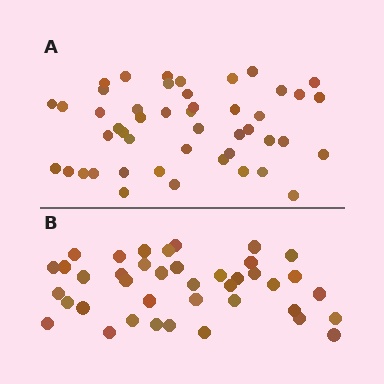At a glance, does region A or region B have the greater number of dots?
Region A (the top region) has more dots.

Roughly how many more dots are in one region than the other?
Region A has roughly 8 or so more dots than region B.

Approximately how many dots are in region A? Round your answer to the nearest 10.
About 50 dots. (The exact count is 47, which rounds to 50.)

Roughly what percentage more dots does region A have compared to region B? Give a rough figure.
About 20% more.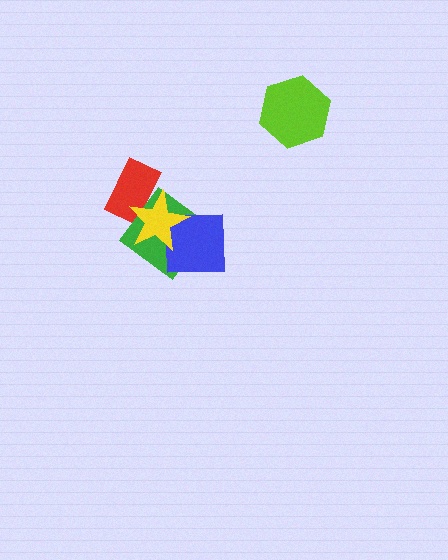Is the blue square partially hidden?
Yes, it is partially covered by another shape.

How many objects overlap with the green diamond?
3 objects overlap with the green diamond.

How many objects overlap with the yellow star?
3 objects overlap with the yellow star.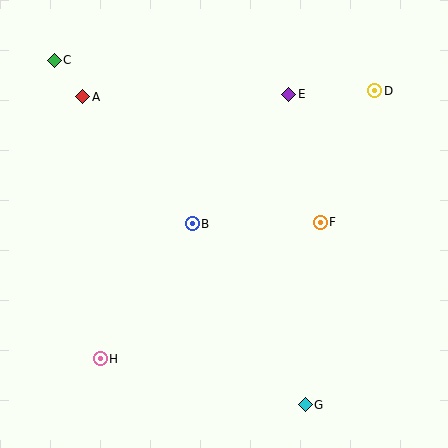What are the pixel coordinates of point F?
Point F is at (320, 222).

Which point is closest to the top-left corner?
Point C is closest to the top-left corner.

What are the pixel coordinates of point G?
Point G is at (305, 405).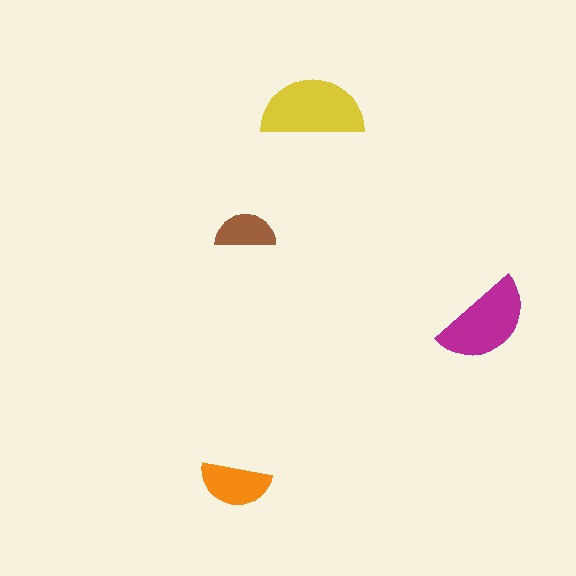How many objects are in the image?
There are 4 objects in the image.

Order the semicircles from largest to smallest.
the yellow one, the magenta one, the orange one, the brown one.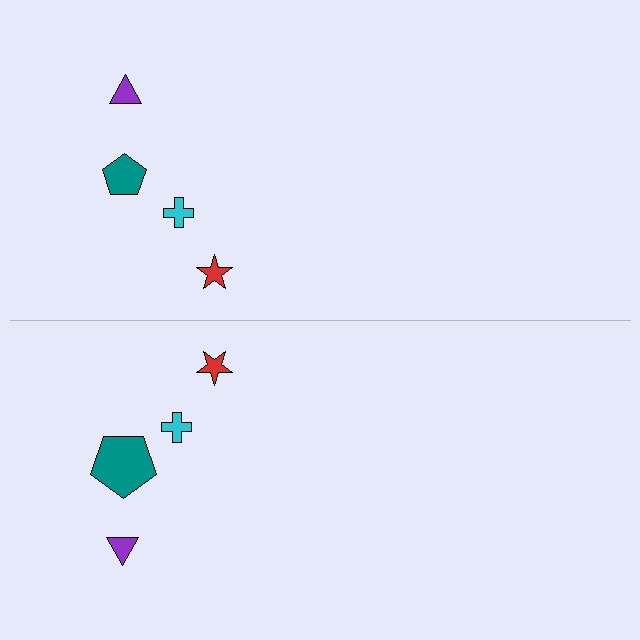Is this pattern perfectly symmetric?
No, the pattern is not perfectly symmetric. The teal pentagon on the bottom side has a different size than its mirror counterpart.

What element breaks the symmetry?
The teal pentagon on the bottom side has a different size than its mirror counterpart.